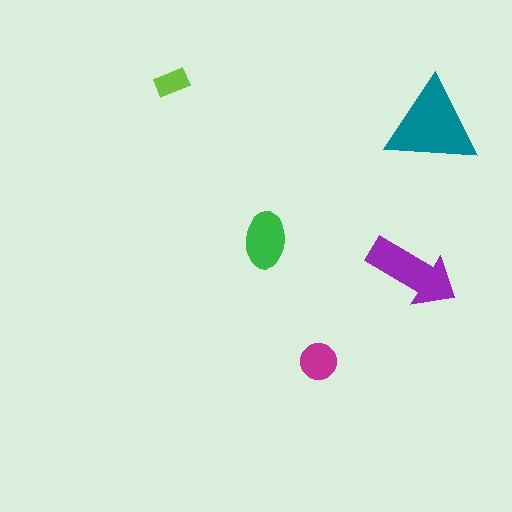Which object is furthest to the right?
The teal triangle is rightmost.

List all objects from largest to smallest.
The teal triangle, the purple arrow, the green ellipse, the magenta circle, the lime rectangle.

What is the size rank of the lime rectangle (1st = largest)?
5th.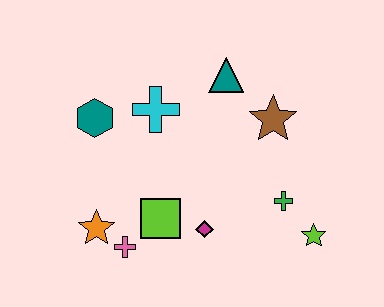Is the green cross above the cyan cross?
No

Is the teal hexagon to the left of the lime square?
Yes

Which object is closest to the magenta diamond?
The lime square is closest to the magenta diamond.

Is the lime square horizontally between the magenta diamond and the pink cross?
Yes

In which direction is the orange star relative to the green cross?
The orange star is to the left of the green cross.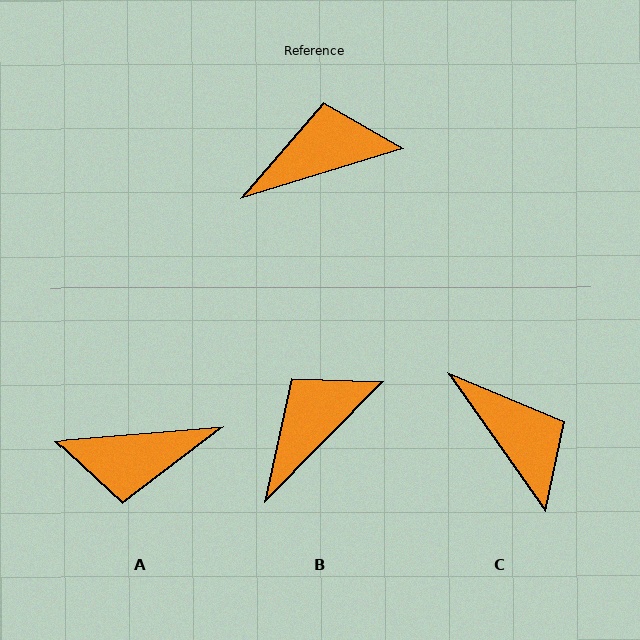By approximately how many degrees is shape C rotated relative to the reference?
Approximately 72 degrees clockwise.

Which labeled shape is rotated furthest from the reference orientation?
A, about 168 degrees away.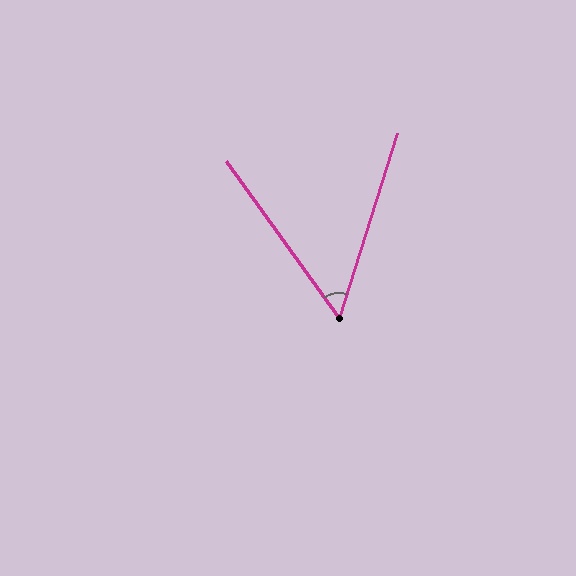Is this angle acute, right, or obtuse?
It is acute.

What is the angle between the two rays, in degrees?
Approximately 53 degrees.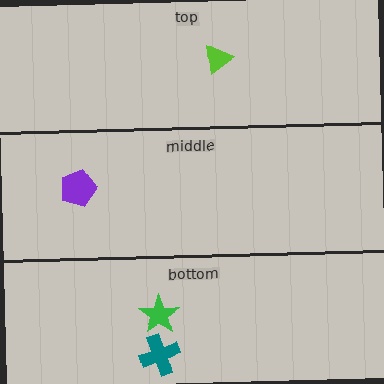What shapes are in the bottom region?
The green star, the teal cross.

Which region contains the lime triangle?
The top region.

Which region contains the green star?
The bottom region.